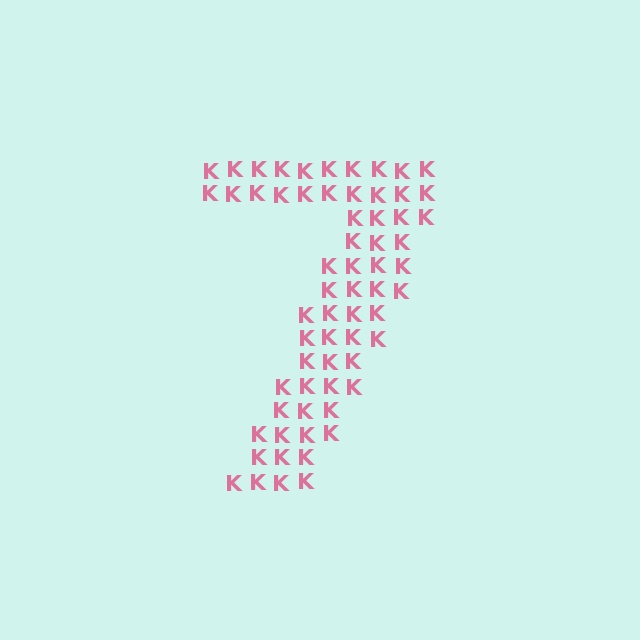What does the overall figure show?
The overall figure shows the digit 7.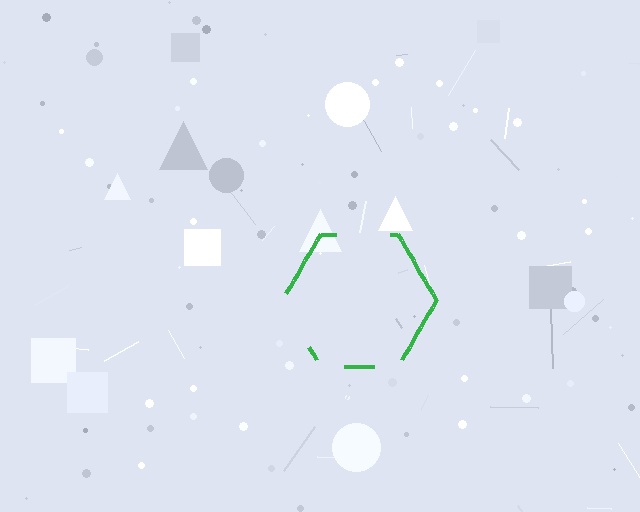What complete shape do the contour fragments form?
The contour fragments form a hexagon.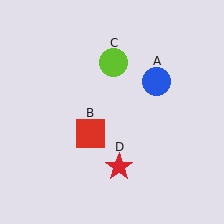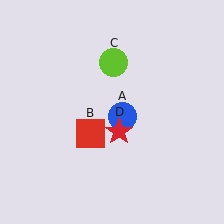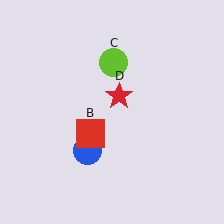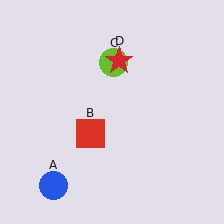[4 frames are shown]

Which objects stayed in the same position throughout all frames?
Red square (object B) and lime circle (object C) remained stationary.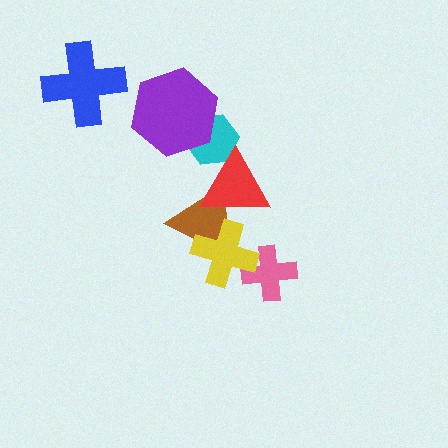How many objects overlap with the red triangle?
2 objects overlap with the red triangle.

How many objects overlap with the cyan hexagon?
2 objects overlap with the cyan hexagon.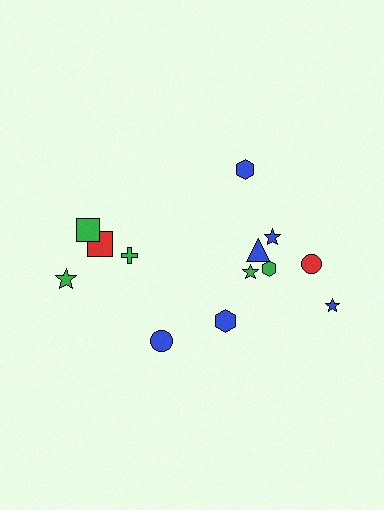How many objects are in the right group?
There are 8 objects.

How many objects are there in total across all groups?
There are 13 objects.